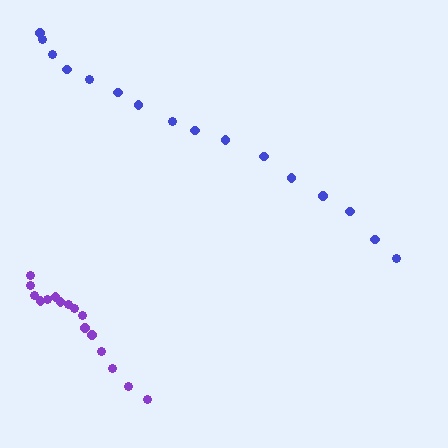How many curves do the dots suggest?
There are 2 distinct paths.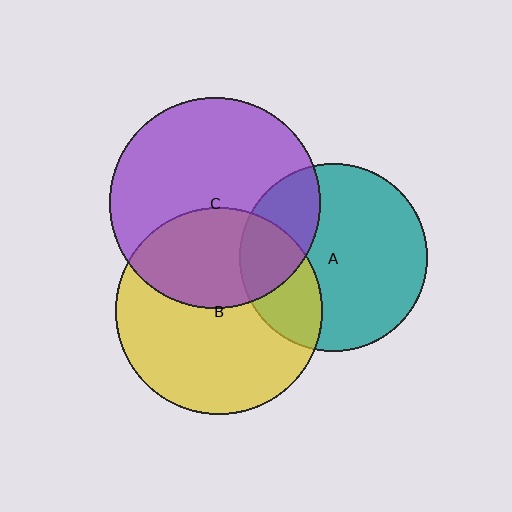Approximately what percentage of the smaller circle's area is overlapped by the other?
Approximately 25%.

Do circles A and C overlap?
Yes.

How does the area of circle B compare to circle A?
Approximately 1.2 times.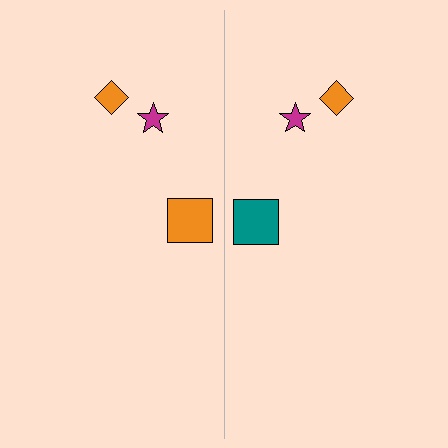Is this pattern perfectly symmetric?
No, the pattern is not perfectly symmetric. The teal square on the right side breaks the symmetry — its mirror counterpart is orange.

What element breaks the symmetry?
The teal square on the right side breaks the symmetry — its mirror counterpart is orange.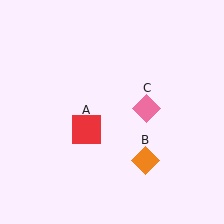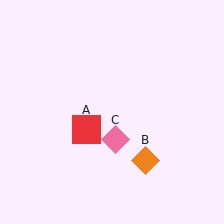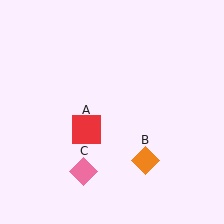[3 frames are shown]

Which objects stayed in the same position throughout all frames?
Red square (object A) and orange diamond (object B) remained stationary.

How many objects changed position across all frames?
1 object changed position: pink diamond (object C).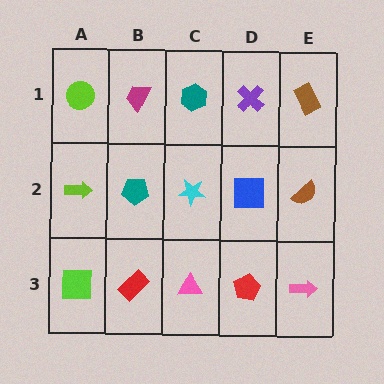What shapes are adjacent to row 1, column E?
A brown semicircle (row 2, column E), a purple cross (row 1, column D).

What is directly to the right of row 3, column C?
A red pentagon.